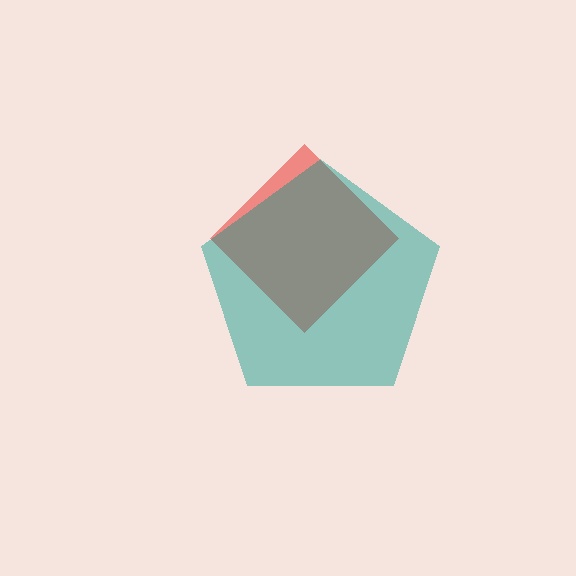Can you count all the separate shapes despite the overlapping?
Yes, there are 2 separate shapes.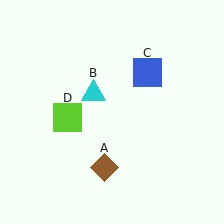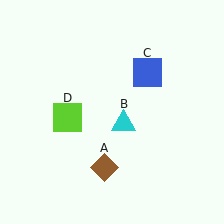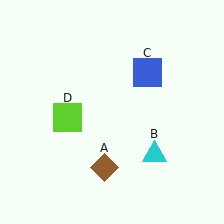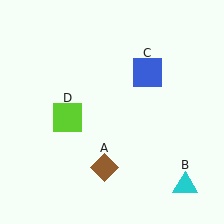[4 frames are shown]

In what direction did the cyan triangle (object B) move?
The cyan triangle (object B) moved down and to the right.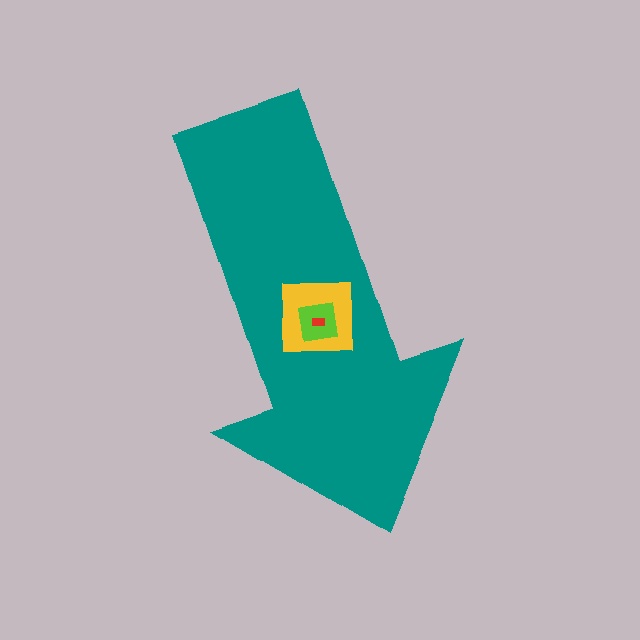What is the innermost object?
The red rectangle.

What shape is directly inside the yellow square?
The lime square.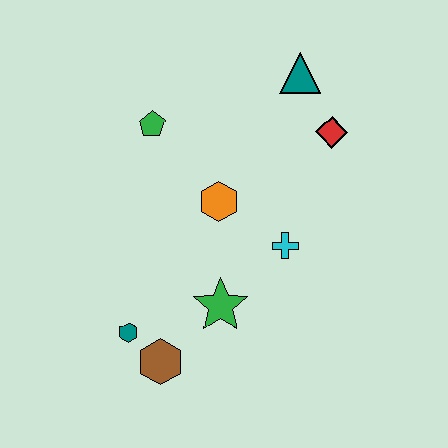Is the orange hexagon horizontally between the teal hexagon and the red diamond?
Yes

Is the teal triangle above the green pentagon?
Yes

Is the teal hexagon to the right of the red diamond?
No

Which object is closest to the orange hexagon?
The cyan cross is closest to the orange hexagon.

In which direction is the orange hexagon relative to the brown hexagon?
The orange hexagon is above the brown hexagon.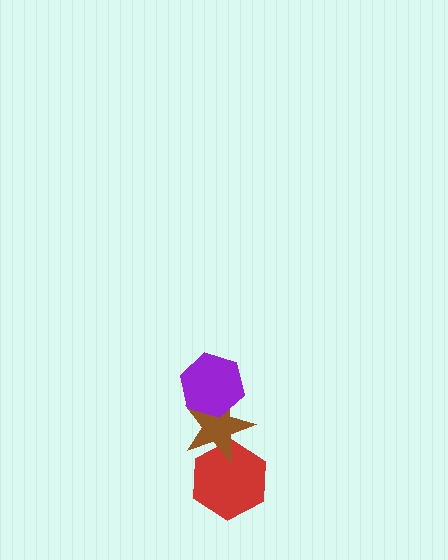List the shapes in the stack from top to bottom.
From top to bottom: the purple hexagon, the brown star, the red hexagon.